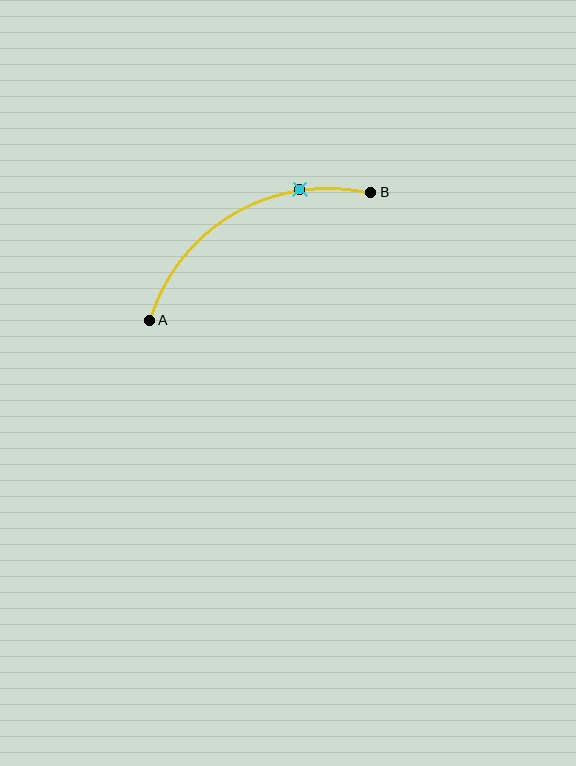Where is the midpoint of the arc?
The arc midpoint is the point on the curve farthest from the straight line joining A and B. It sits above that line.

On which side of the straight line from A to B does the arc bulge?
The arc bulges above the straight line connecting A and B.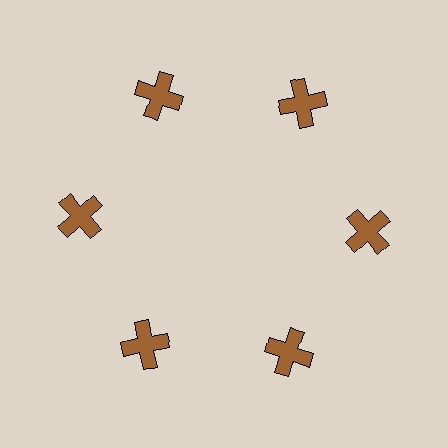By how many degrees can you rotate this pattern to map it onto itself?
The pattern maps onto itself every 60 degrees of rotation.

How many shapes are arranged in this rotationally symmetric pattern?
There are 6 shapes, arranged in 6 groups of 1.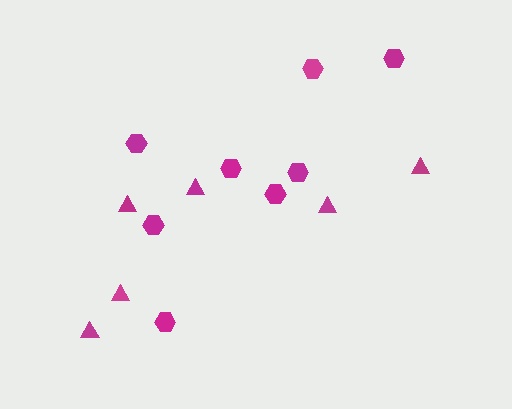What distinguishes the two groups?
There are 2 groups: one group of triangles (6) and one group of hexagons (8).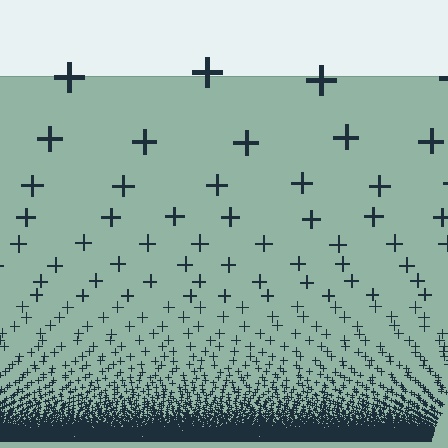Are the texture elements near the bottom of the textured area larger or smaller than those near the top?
Smaller. The gradient is inverted — elements near the bottom are smaller and denser.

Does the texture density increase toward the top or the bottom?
Density increases toward the bottom.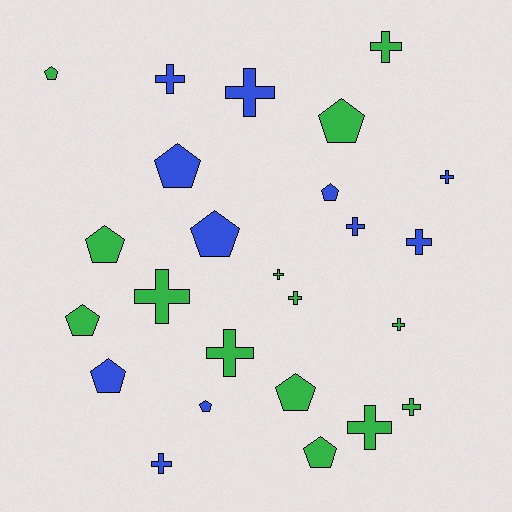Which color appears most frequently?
Green, with 14 objects.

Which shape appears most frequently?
Cross, with 14 objects.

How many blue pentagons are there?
There are 5 blue pentagons.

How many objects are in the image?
There are 25 objects.